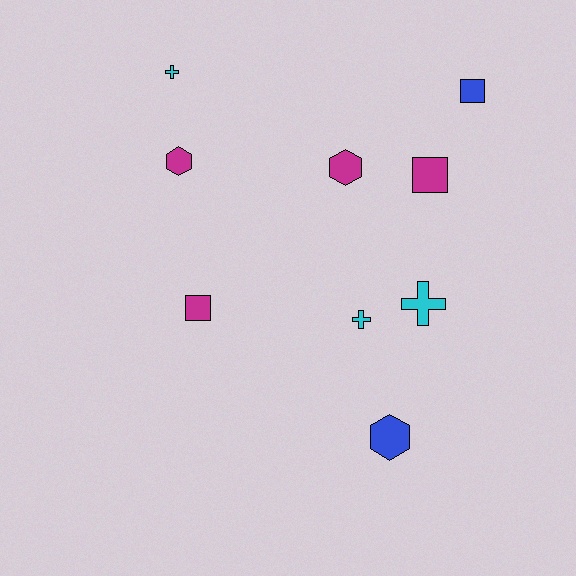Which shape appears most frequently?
Cross, with 3 objects.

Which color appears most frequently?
Magenta, with 4 objects.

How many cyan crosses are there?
There are 3 cyan crosses.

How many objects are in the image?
There are 9 objects.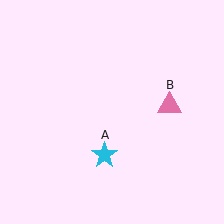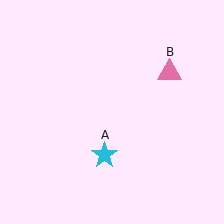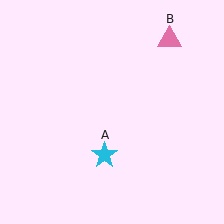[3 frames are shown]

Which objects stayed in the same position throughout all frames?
Cyan star (object A) remained stationary.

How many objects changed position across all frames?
1 object changed position: pink triangle (object B).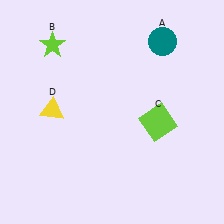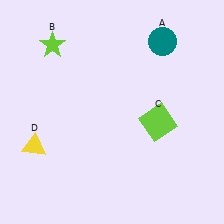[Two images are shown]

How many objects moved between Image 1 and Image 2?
1 object moved between the two images.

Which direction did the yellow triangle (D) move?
The yellow triangle (D) moved down.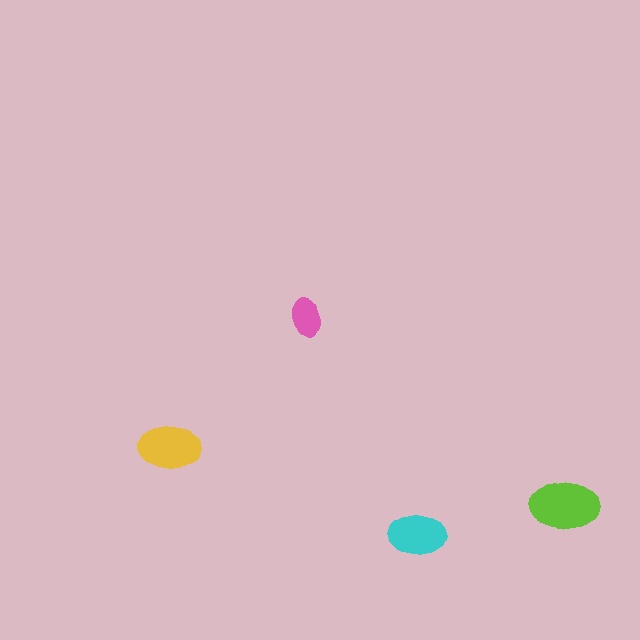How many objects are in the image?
There are 4 objects in the image.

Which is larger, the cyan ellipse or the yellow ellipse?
The yellow one.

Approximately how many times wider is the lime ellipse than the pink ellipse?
About 2 times wider.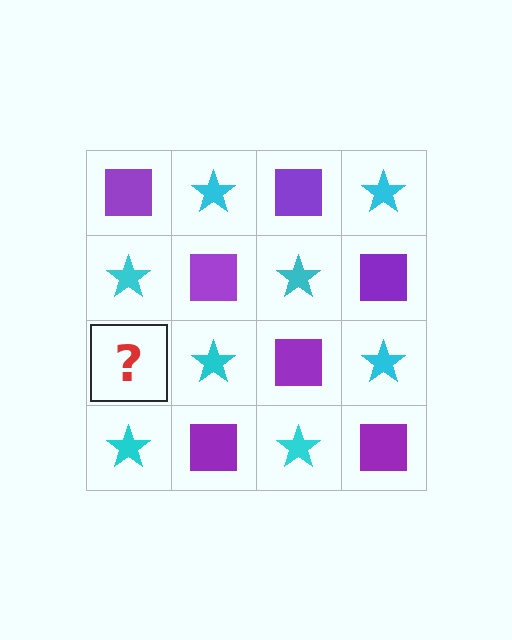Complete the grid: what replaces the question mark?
The question mark should be replaced with a purple square.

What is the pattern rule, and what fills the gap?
The rule is that it alternates purple square and cyan star in a checkerboard pattern. The gap should be filled with a purple square.